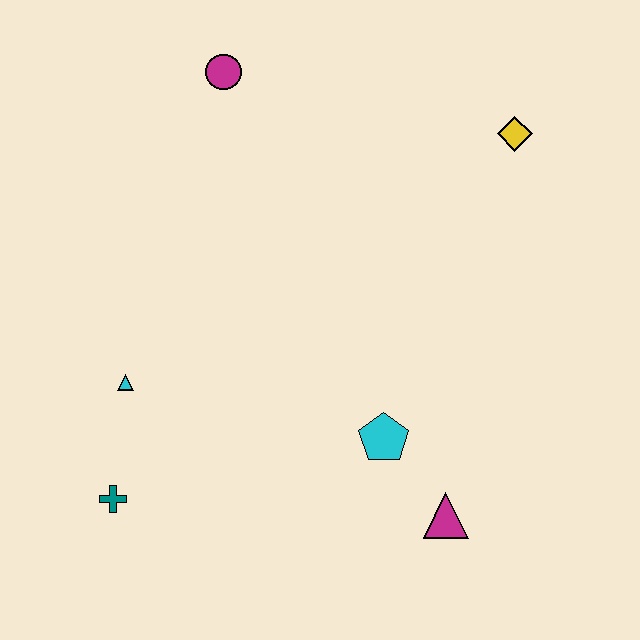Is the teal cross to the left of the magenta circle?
Yes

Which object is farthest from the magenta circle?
The magenta triangle is farthest from the magenta circle.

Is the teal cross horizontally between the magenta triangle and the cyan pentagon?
No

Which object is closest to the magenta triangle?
The cyan pentagon is closest to the magenta triangle.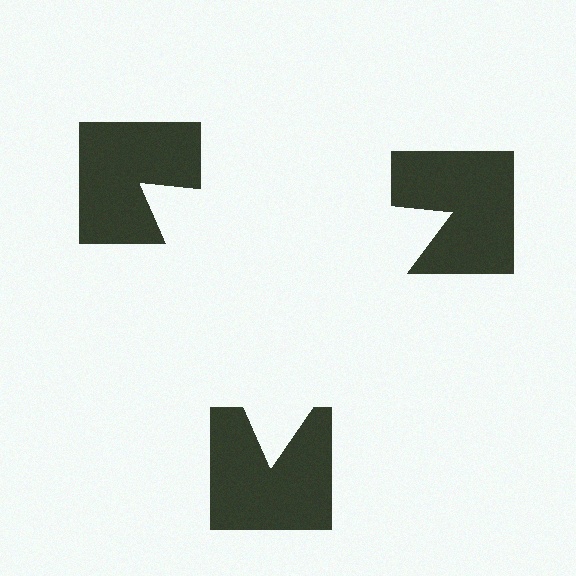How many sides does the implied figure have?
3 sides.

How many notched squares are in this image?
There are 3 — one at each vertex of the illusory triangle.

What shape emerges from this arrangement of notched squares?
An illusory triangle — its edges are inferred from the aligned wedge cuts in the notched squares, not physically drawn.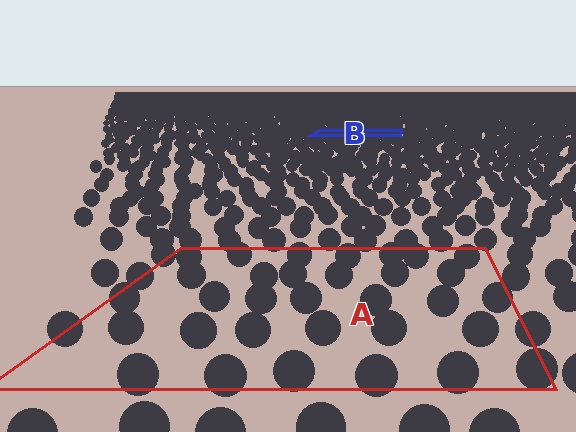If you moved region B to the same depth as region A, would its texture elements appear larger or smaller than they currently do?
They would appear larger. At a closer depth, the same texture elements are projected at a bigger on-screen size.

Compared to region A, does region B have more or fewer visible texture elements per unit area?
Region B has more texture elements per unit area — they are packed more densely because it is farther away.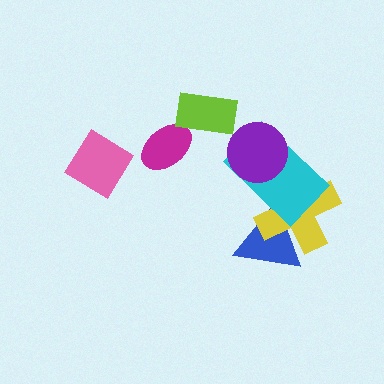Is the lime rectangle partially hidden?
No, no other shape covers it.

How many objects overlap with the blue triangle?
2 objects overlap with the blue triangle.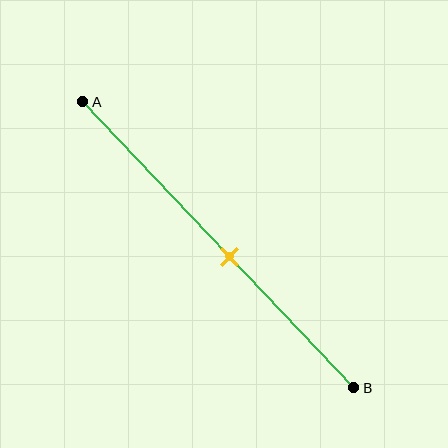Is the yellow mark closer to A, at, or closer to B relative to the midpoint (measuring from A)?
The yellow mark is closer to point B than the midpoint of segment AB.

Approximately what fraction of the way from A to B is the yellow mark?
The yellow mark is approximately 55% of the way from A to B.